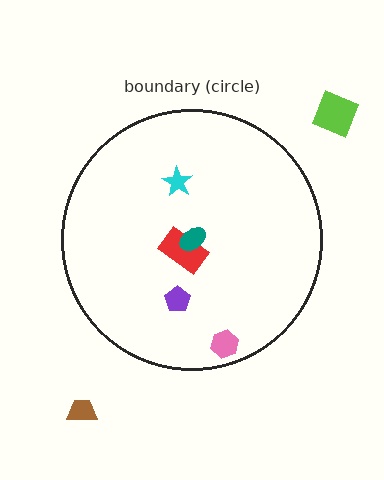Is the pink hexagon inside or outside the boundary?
Inside.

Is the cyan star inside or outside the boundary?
Inside.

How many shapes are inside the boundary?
5 inside, 2 outside.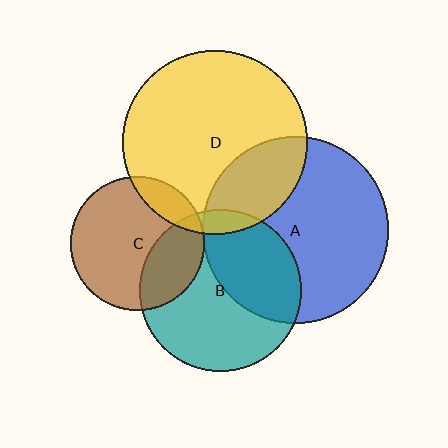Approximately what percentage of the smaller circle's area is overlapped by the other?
Approximately 15%.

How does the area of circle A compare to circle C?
Approximately 1.9 times.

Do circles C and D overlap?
Yes.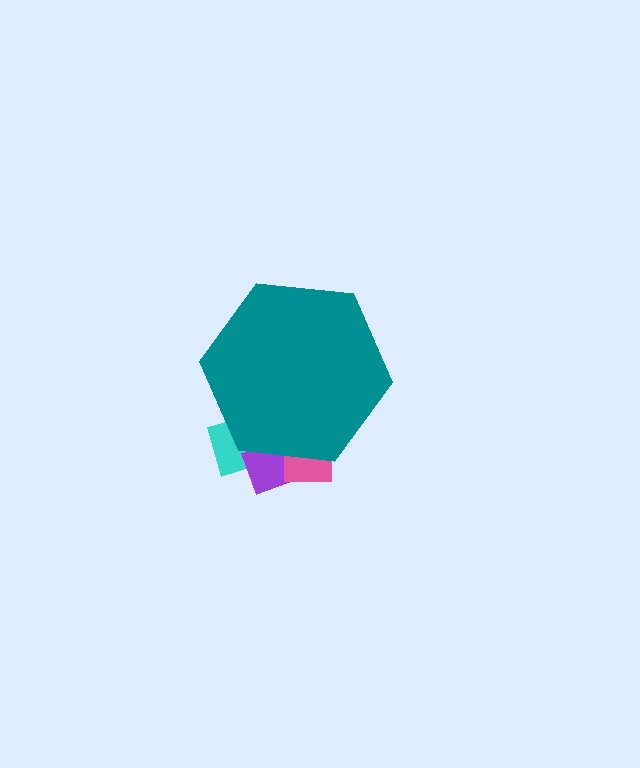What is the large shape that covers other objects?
A teal hexagon.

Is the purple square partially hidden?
Yes, the purple square is partially hidden behind the teal hexagon.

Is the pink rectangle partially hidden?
Yes, the pink rectangle is partially hidden behind the teal hexagon.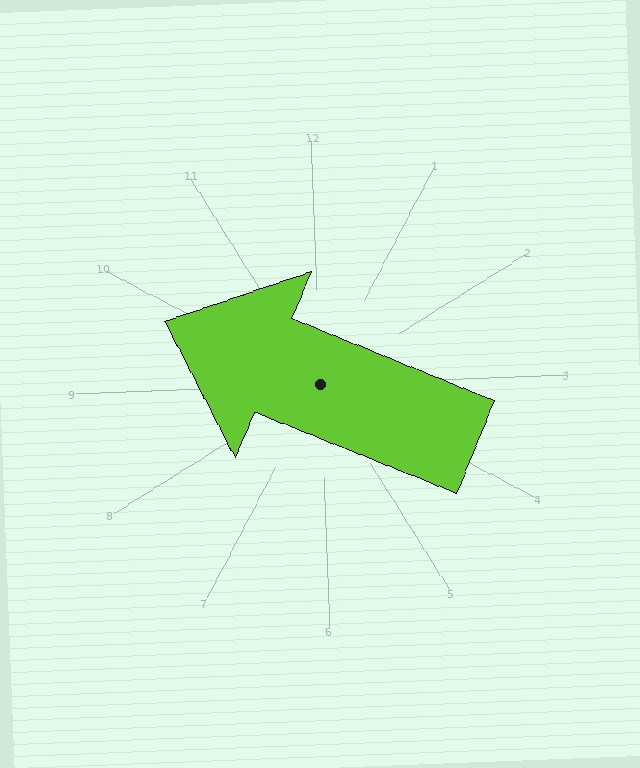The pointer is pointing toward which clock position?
Roughly 10 o'clock.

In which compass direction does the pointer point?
Northwest.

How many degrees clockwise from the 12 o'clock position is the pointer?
Approximately 294 degrees.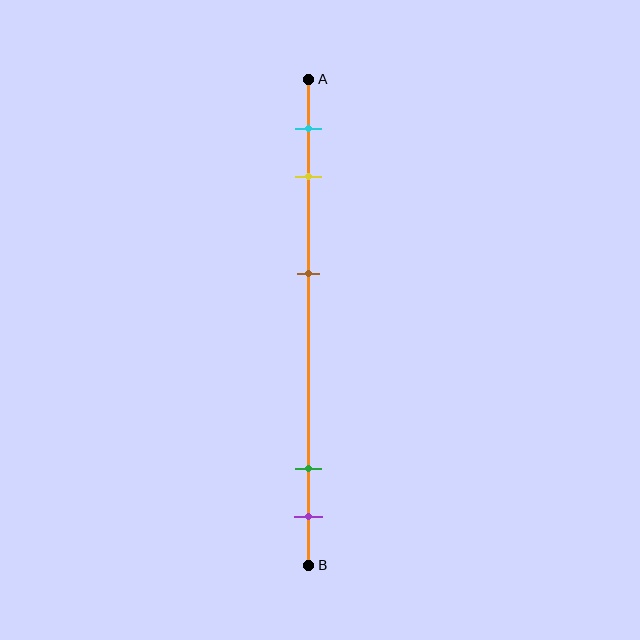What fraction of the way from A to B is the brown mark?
The brown mark is approximately 40% (0.4) of the way from A to B.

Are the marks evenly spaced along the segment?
No, the marks are not evenly spaced.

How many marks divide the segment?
There are 5 marks dividing the segment.